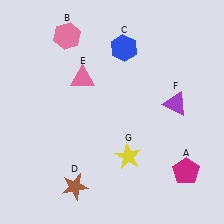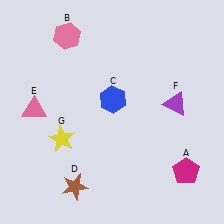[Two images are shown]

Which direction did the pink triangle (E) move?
The pink triangle (E) moved left.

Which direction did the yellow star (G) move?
The yellow star (G) moved left.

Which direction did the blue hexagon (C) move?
The blue hexagon (C) moved down.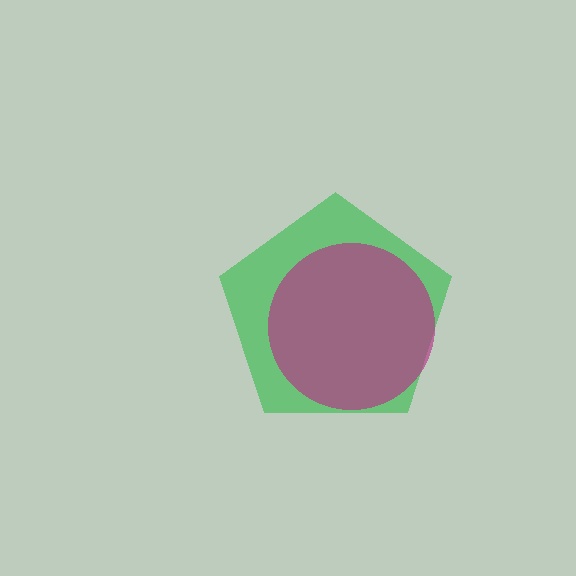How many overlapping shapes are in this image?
There are 2 overlapping shapes in the image.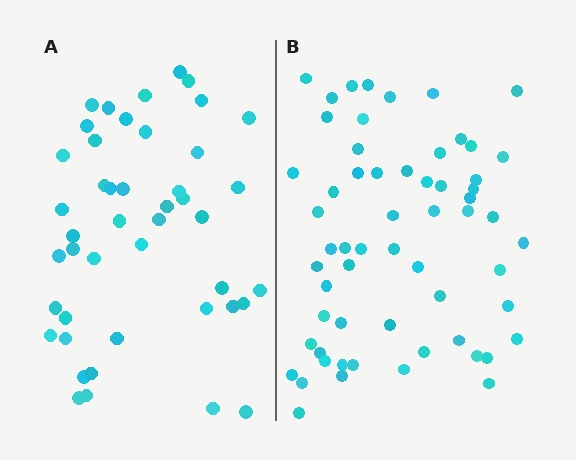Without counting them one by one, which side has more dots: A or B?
Region B (the right region) has more dots.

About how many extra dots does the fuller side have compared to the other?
Region B has approximately 15 more dots than region A.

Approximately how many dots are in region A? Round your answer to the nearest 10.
About 40 dots. (The exact count is 45, which rounds to 40.)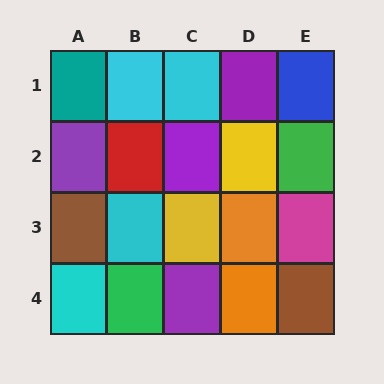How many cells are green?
2 cells are green.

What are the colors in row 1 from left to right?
Teal, cyan, cyan, purple, blue.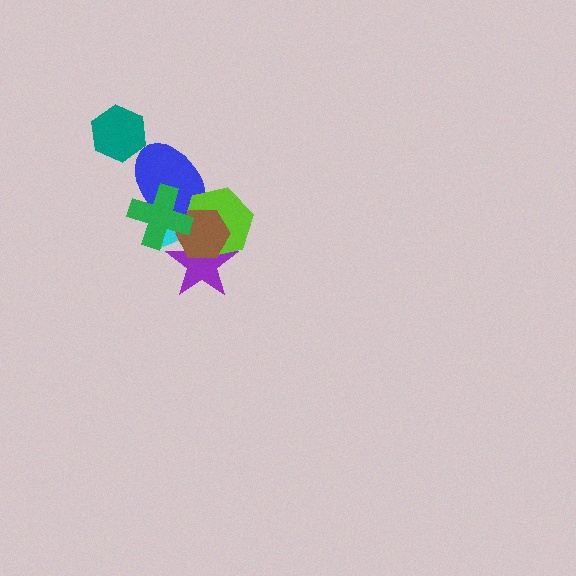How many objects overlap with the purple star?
4 objects overlap with the purple star.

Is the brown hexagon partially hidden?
Yes, it is partially covered by another shape.